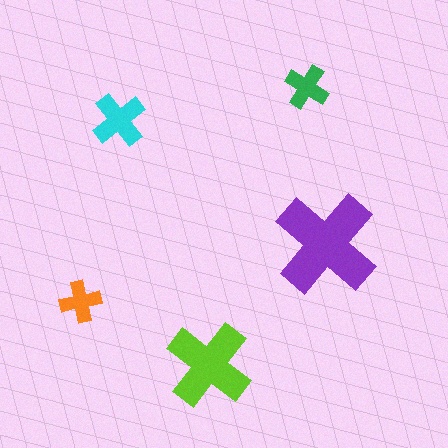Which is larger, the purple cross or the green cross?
The purple one.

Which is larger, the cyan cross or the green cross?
The cyan one.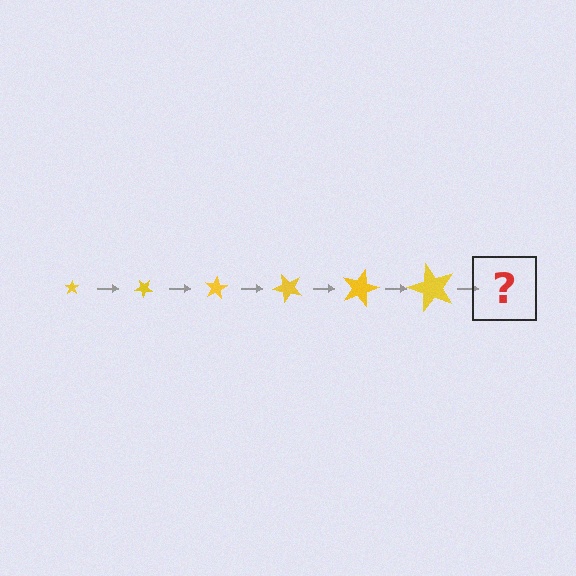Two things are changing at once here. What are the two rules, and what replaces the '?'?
The two rules are that the star grows larger each step and it rotates 40 degrees each step. The '?' should be a star, larger than the previous one and rotated 240 degrees from the start.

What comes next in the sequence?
The next element should be a star, larger than the previous one and rotated 240 degrees from the start.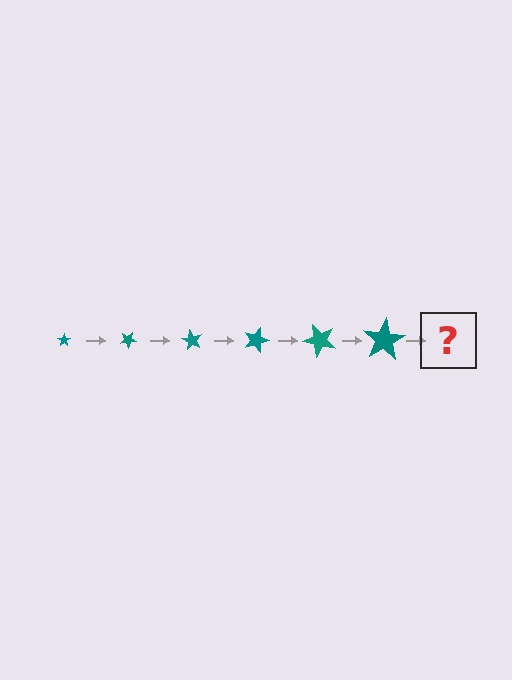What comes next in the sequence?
The next element should be a star, larger than the previous one and rotated 180 degrees from the start.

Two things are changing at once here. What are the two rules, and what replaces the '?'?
The two rules are that the star grows larger each step and it rotates 30 degrees each step. The '?' should be a star, larger than the previous one and rotated 180 degrees from the start.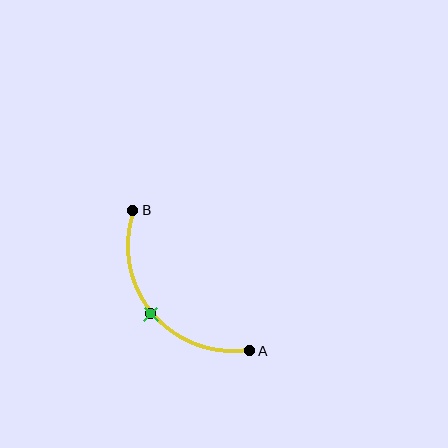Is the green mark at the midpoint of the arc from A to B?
Yes. The green mark lies on the arc at equal arc-length from both A and B — it is the arc midpoint.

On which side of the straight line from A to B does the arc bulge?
The arc bulges below and to the left of the straight line connecting A and B.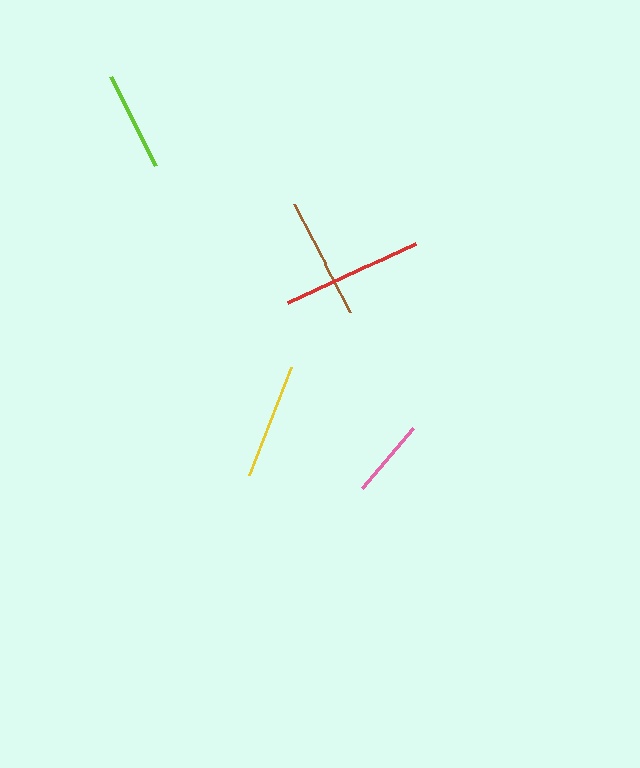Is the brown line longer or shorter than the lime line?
The brown line is longer than the lime line.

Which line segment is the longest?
The red line is the longest at approximately 139 pixels.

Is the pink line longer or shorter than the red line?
The red line is longer than the pink line.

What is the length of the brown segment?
The brown segment is approximately 122 pixels long.